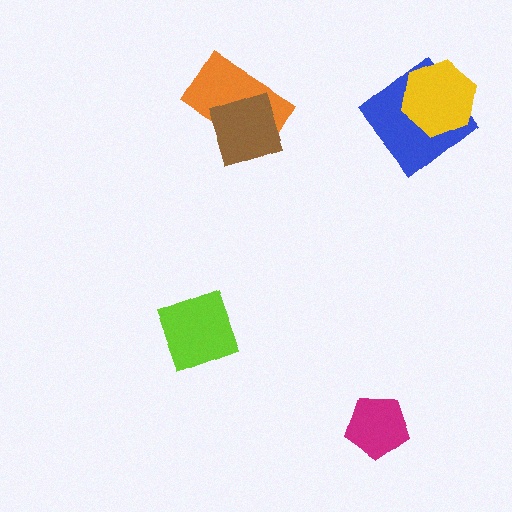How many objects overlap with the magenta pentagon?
0 objects overlap with the magenta pentagon.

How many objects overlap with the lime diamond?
0 objects overlap with the lime diamond.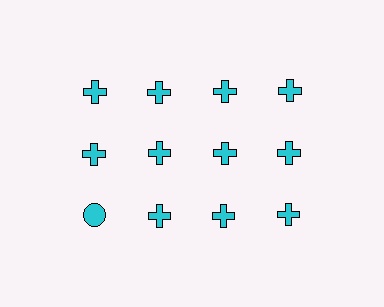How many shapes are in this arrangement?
There are 12 shapes arranged in a grid pattern.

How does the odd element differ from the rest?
It has a different shape: circle instead of cross.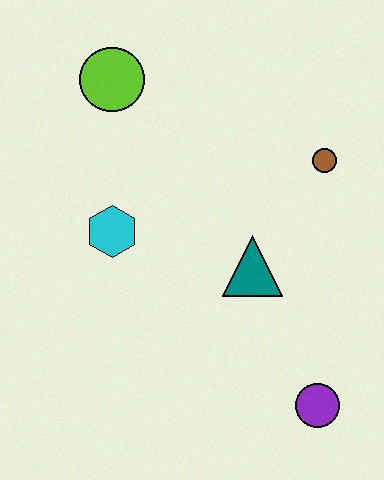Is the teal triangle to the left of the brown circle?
Yes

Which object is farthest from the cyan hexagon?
The purple circle is farthest from the cyan hexagon.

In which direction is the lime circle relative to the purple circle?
The lime circle is above the purple circle.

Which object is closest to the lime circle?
The cyan hexagon is closest to the lime circle.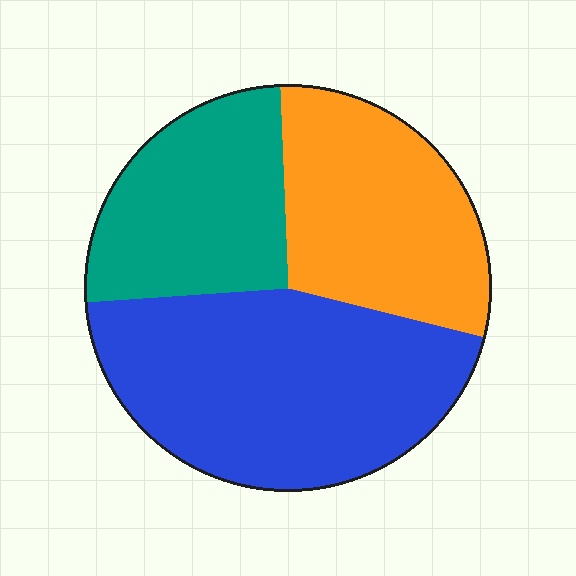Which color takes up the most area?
Blue, at roughly 45%.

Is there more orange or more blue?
Blue.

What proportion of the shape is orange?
Orange takes up about one third (1/3) of the shape.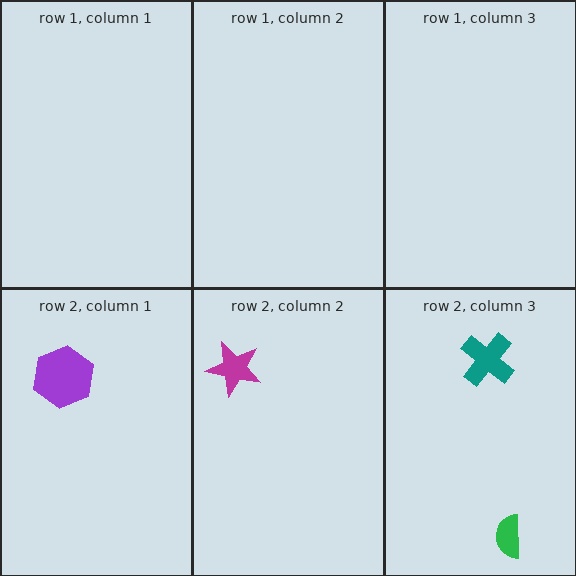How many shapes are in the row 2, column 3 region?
2.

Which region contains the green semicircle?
The row 2, column 3 region.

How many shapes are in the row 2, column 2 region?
1.